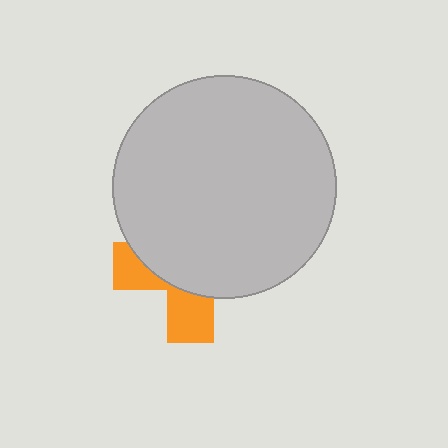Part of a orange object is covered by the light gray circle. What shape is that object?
It is a cross.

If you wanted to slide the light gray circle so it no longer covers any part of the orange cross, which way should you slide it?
Slide it up — that is the most direct way to separate the two shapes.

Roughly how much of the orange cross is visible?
A small part of it is visible (roughly 32%).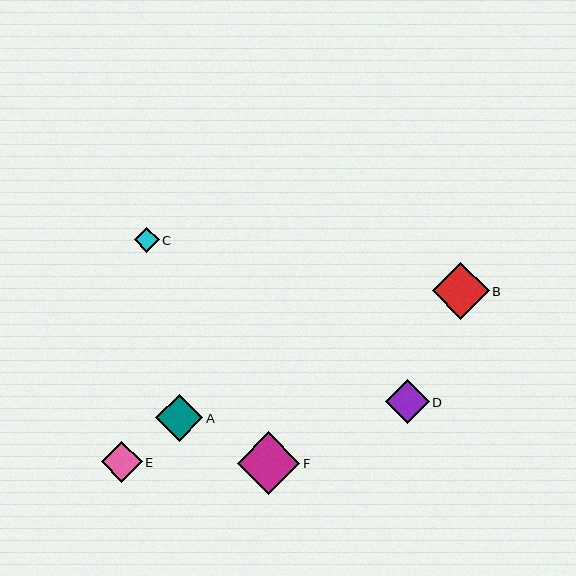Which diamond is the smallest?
Diamond C is the smallest with a size of approximately 25 pixels.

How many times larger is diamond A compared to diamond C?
Diamond A is approximately 1.9 times the size of diamond C.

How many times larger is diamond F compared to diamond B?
Diamond F is approximately 1.1 times the size of diamond B.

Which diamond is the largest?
Diamond F is the largest with a size of approximately 62 pixels.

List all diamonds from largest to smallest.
From largest to smallest: F, B, A, D, E, C.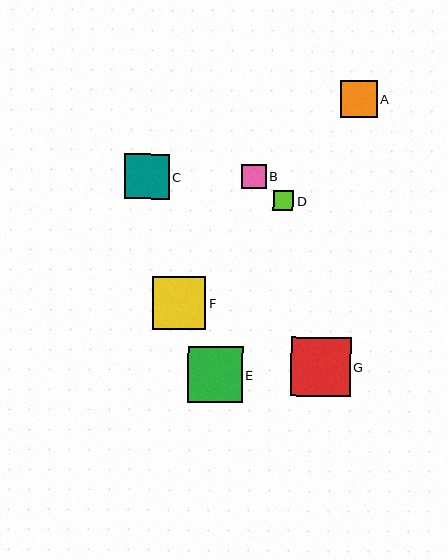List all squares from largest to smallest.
From largest to smallest: G, E, F, C, A, B, D.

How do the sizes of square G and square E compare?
Square G and square E are approximately the same size.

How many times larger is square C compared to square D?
Square C is approximately 2.2 times the size of square D.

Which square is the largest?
Square G is the largest with a size of approximately 60 pixels.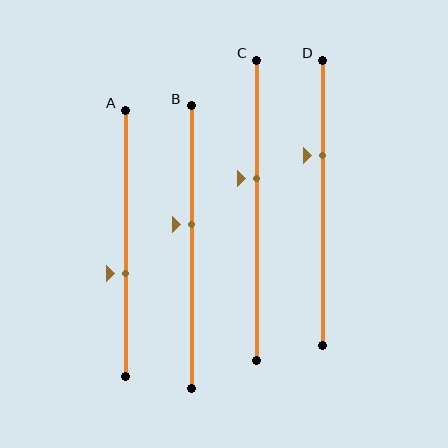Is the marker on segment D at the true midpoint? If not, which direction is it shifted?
No, the marker on segment D is shifted upward by about 17% of the segment length.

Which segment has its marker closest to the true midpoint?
Segment B has its marker closest to the true midpoint.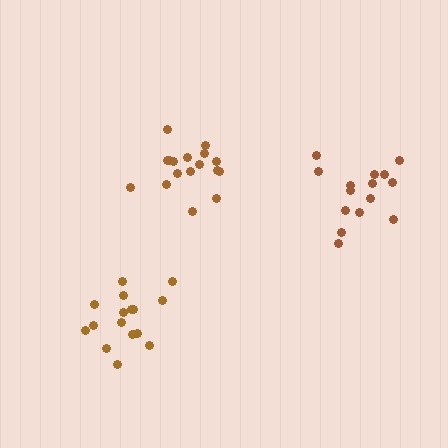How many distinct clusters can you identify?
There are 3 distinct clusters.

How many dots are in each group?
Group 1: 17 dots, Group 2: 16 dots, Group 3: 15 dots (48 total).